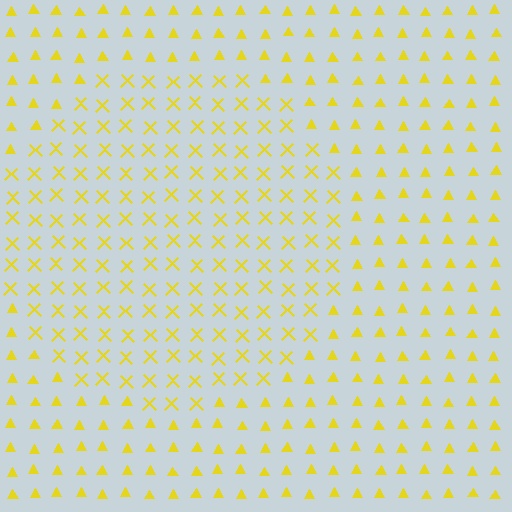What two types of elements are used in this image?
The image uses X marks inside the circle region and triangles outside it.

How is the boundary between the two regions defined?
The boundary is defined by a change in element shape: X marks inside vs. triangles outside. All elements share the same color and spacing.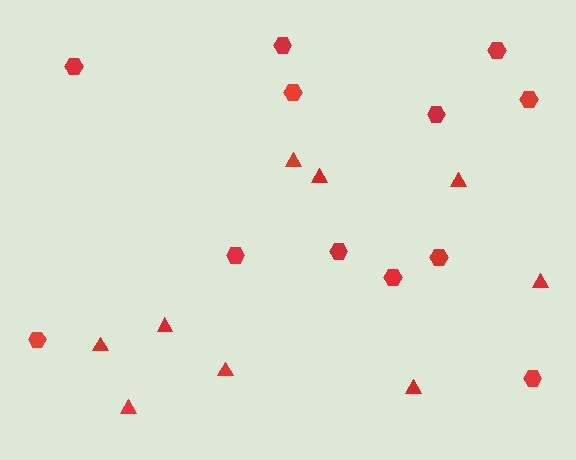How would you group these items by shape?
There are 2 groups: one group of hexagons (12) and one group of triangles (9).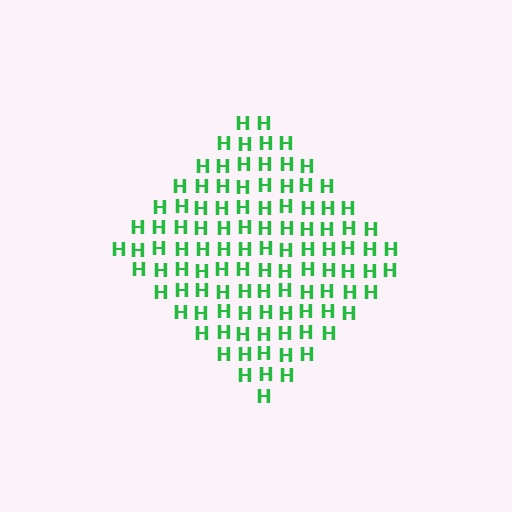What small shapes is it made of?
It is made of small letter H's.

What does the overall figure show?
The overall figure shows a diamond.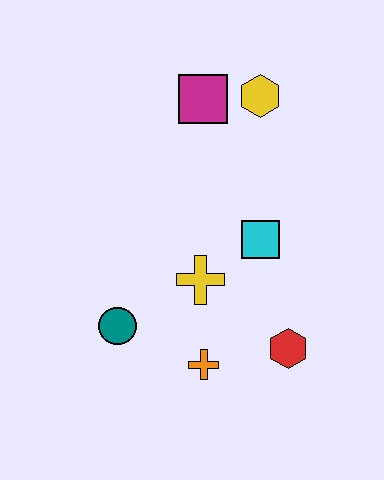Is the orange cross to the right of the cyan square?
No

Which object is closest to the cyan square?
The yellow cross is closest to the cyan square.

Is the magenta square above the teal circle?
Yes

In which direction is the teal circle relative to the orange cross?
The teal circle is to the left of the orange cross.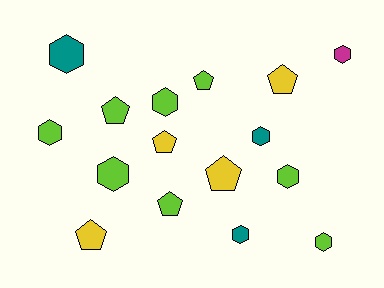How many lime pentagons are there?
There are 3 lime pentagons.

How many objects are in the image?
There are 16 objects.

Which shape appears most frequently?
Hexagon, with 9 objects.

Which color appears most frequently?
Lime, with 8 objects.